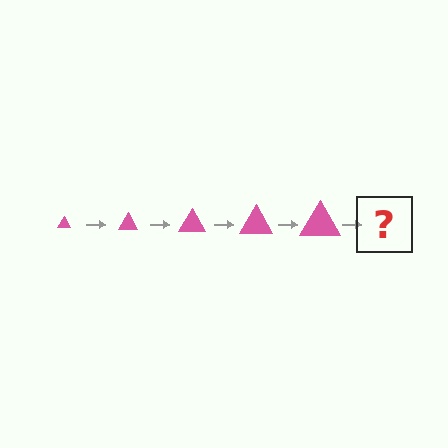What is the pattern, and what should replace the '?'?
The pattern is that the triangle gets progressively larger each step. The '?' should be a pink triangle, larger than the previous one.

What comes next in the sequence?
The next element should be a pink triangle, larger than the previous one.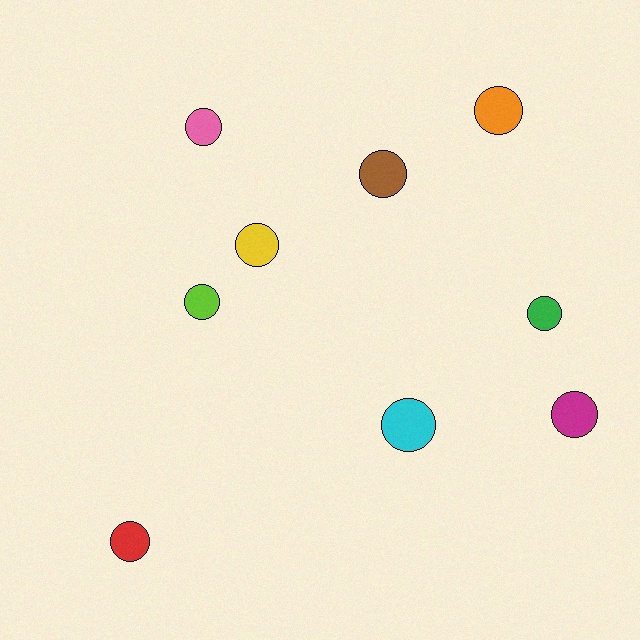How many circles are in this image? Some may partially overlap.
There are 9 circles.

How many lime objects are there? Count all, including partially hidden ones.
There is 1 lime object.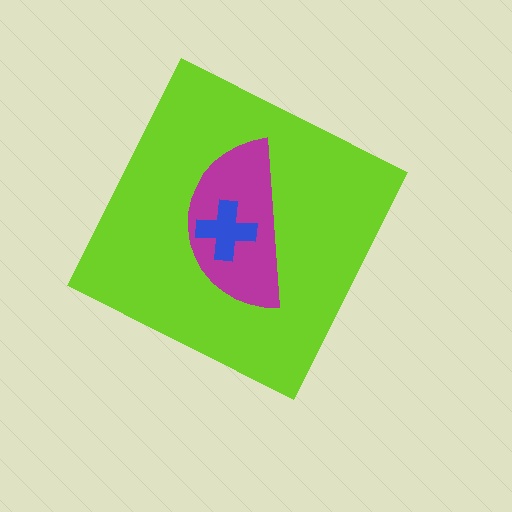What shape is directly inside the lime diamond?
The magenta semicircle.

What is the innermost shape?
The blue cross.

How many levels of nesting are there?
3.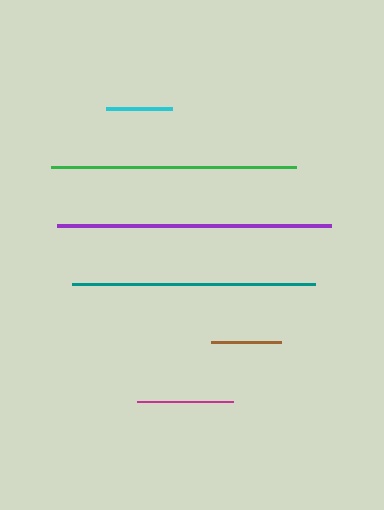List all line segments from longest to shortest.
From longest to shortest: purple, green, teal, magenta, brown, cyan.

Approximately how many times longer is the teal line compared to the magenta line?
The teal line is approximately 2.6 times the length of the magenta line.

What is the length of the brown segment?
The brown segment is approximately 70 pixels long.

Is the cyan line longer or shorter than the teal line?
The teal line is longer than the cyan line.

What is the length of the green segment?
The green segment is approximately 245 pixels long.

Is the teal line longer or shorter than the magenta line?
The teal line is longer than the magenta line.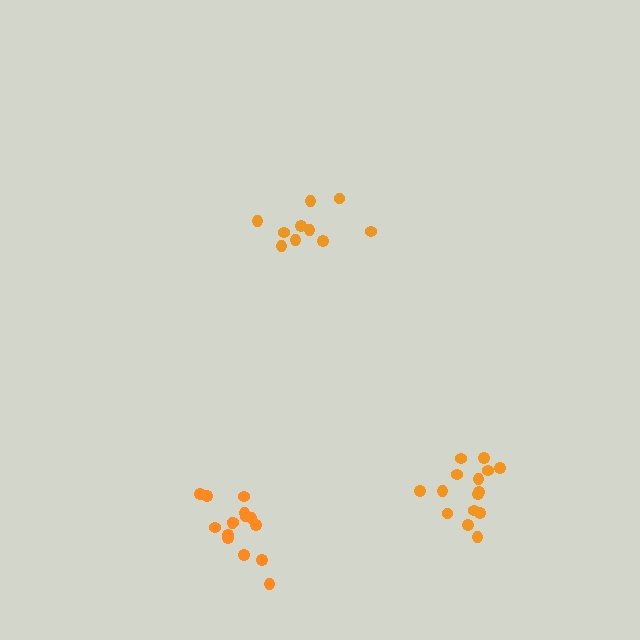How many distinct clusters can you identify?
There are 3 distinct clusters.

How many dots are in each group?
Group 1: 15 dots, Group 2: 10 dots, Group 3: 15 dots (40 total).